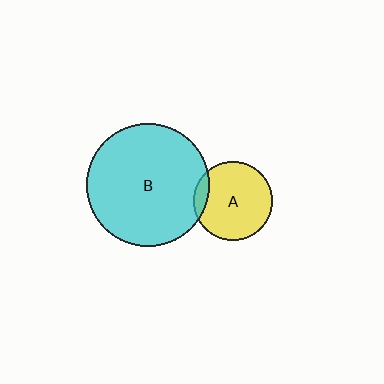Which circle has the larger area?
Circle B (cyan).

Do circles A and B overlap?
Yes.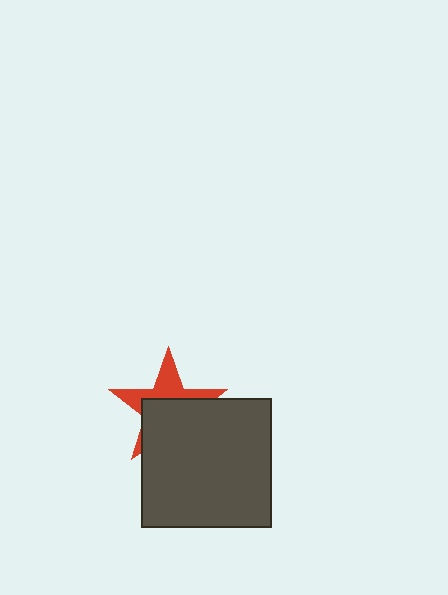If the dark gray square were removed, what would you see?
You would see the complete red star.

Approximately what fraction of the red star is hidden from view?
Roughly 59% of the red star is hidden behind the dark gray square.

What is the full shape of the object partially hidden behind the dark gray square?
The partially hidden object is a red star.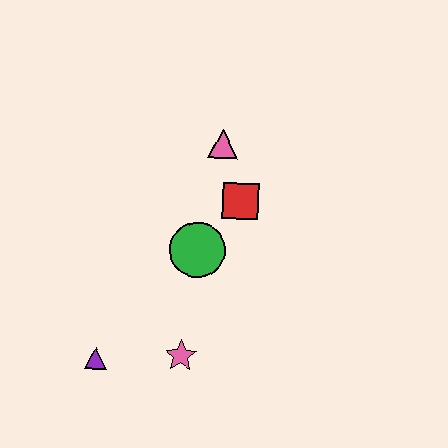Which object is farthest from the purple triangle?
The pink triangle is farthest from the purple triangle.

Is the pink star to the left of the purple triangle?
No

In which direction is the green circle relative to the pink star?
The green circle is above the pink star.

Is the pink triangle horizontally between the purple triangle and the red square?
Yes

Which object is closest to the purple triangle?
The pink star is closest to the purple triangle.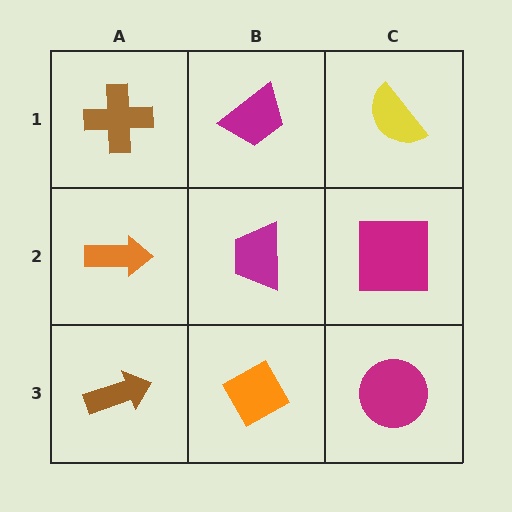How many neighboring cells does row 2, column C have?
3.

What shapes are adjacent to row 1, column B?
A magenta trapezoid (row 2, column B), a brown cross (row 1, column A), a yellow semicircle (row 1, column C).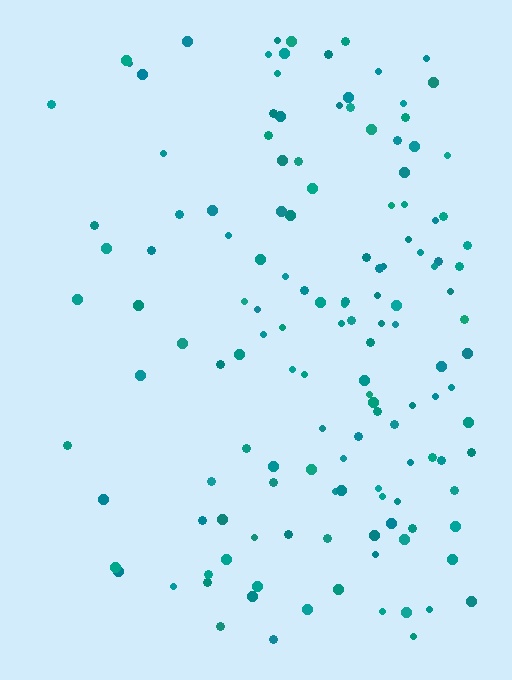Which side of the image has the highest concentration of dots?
The right.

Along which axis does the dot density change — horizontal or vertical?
Horizontal.